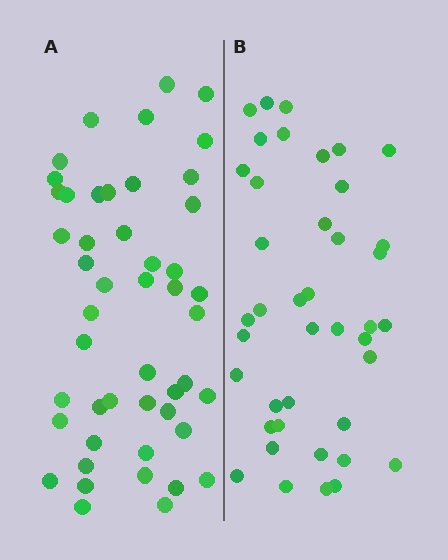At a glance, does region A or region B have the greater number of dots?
Region A (the left region) has more dots.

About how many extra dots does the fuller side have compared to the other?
Region A has roughly 8 or so more dots than region B.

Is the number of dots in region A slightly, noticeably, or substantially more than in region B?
Region A has only slightly more — the two regions are fairly close. The ratio is roughly 1.2 to 1.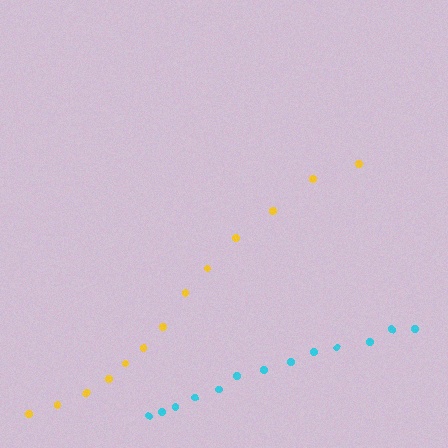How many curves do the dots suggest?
There are 2 distinct paths.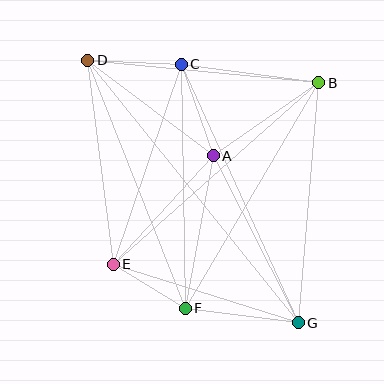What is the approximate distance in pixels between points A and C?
The distance between A and C is approximately 97 pixels.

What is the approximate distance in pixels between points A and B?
The distance between A and B is approximately 128 pixels.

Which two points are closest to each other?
Points E and F are closest to each other.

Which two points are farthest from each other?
Points D and G are farthest from each other.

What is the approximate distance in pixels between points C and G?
The distance between C and G is approximately 284 pixels.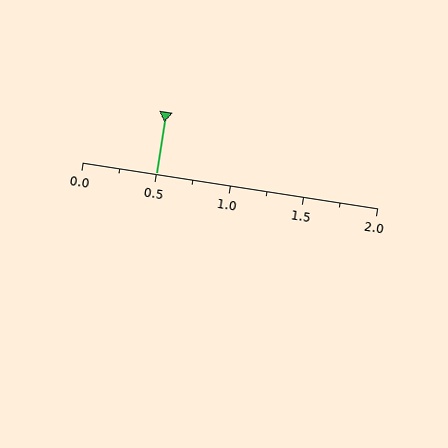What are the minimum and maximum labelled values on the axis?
The axis runs from 0.0 to 2.0.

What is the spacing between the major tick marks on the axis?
The major ticks are spaced 0.5 apart.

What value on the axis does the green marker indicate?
The marker indicates approximately 0.5.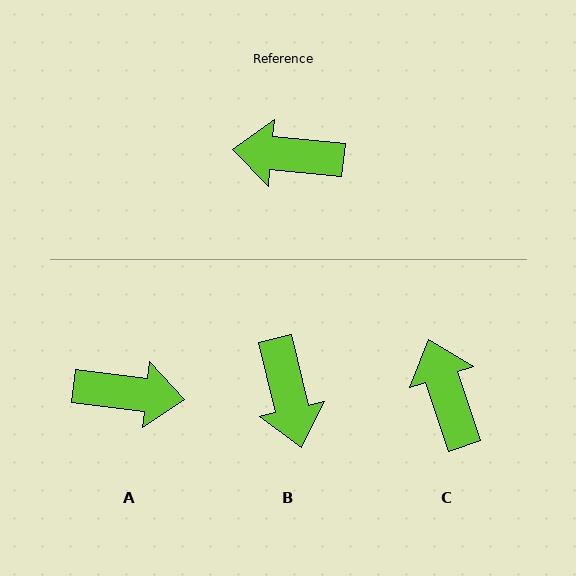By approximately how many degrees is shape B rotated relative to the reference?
Approximately 109 degrees counter-clockwise.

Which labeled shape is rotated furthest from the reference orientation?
A, about 179 degrees away.